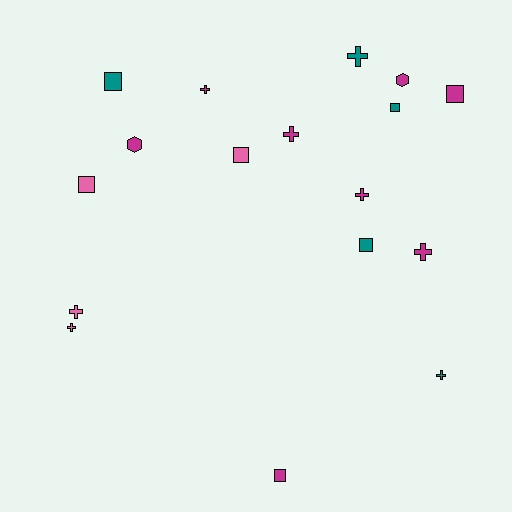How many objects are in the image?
There are 17 objects.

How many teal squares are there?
There are 3 teal squares.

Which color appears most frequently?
Magenta, with 8 objects.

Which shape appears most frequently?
Cross, with 8 objects.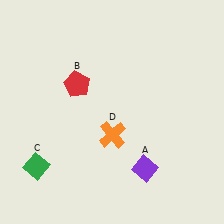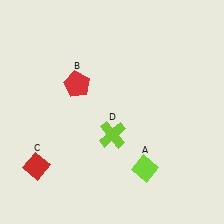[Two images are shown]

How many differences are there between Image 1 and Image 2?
There are 3 differences between the two images.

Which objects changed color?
A changed from purple to lime. C changed from green to red. D changed from orange to lime.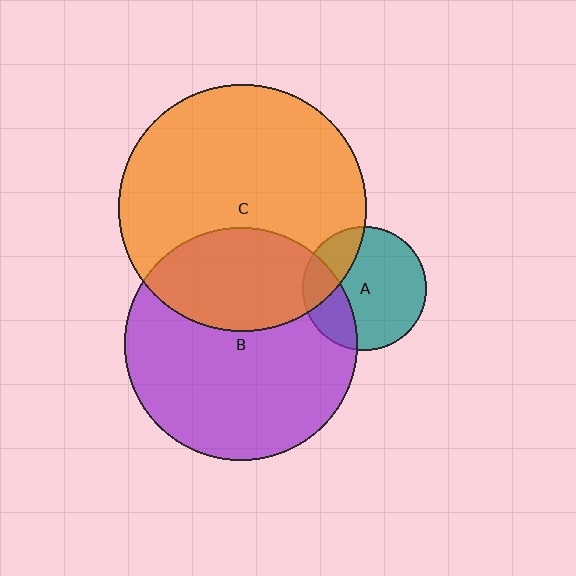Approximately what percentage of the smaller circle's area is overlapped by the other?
Approximately 35%.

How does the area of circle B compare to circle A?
Approximately 3.5 times.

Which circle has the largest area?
Circle C (orange).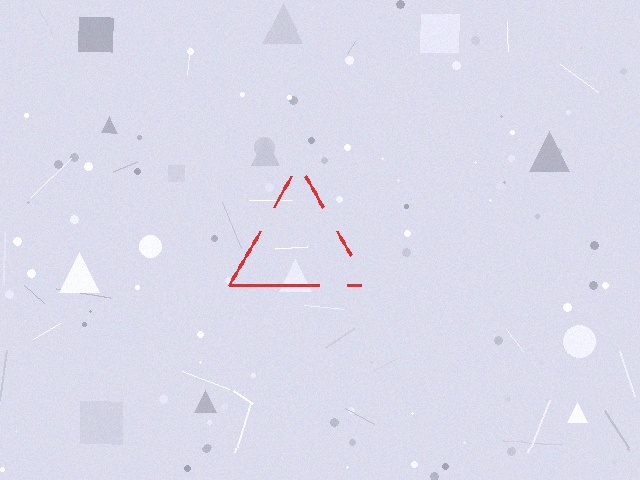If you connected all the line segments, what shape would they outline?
They would outline a triangle.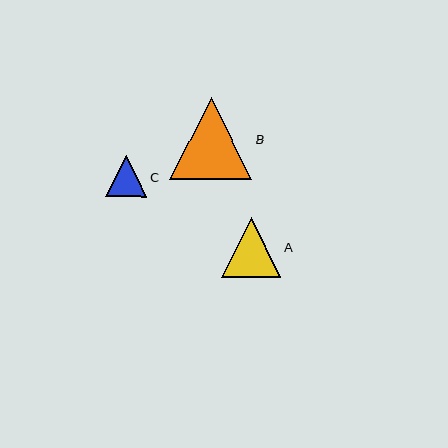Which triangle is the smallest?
Triangle C is the smallest with a size of approximately 41 pixels.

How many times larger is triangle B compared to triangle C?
Triangle B is approximately 2.0 times the size of triangle C.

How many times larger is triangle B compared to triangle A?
Triangle B is approximately 1.4 times the size of triangle A.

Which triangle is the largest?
Triangle B is the largest with a size of approximately 82 pixels.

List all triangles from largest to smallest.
From largest to smallest: B, A, C.